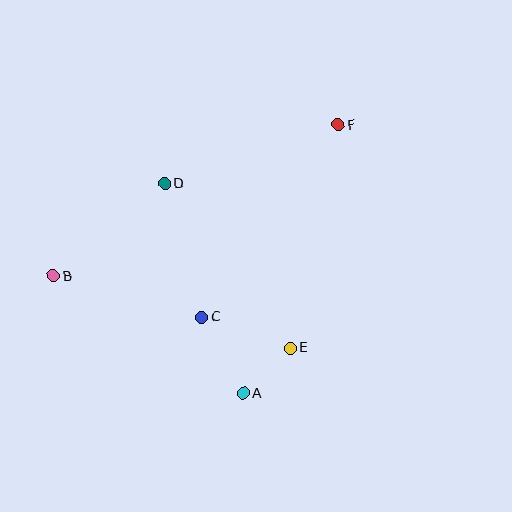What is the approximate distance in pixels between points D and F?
The distance between D and F is approximately 183 pixels.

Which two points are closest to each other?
Points A and E are closest to each other.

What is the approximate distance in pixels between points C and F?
The distance between C and F is approximately 236 pixels.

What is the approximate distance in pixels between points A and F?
The distance between A and F is approximately 285 pixels.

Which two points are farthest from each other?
Points B and F are farthest from each other.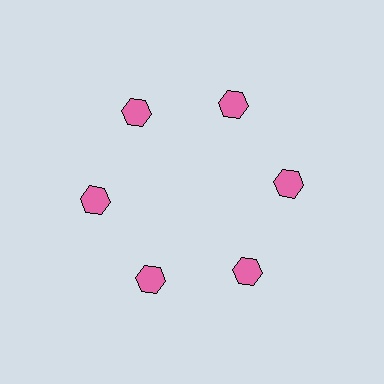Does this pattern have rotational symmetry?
Yes, this pattern has 6-fold rotational symmetry. It looks the same after rotating 60 degrees around the center.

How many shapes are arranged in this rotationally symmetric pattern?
There are 6 shapes, arranged in 6 groups of 1.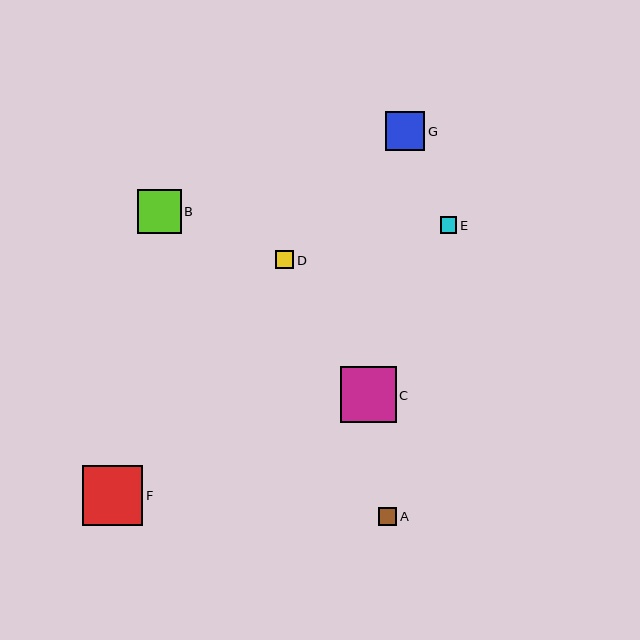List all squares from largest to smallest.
From largest to smallest: F, C, B, G, D, A, E.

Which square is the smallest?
Square E is the smallest with a size of approximately 17 pixels.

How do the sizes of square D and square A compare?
Square D and square A are approximately the same size.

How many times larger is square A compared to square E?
Square A is approximately 1.1 times the size of square E.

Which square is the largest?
Square F is the largest with a size of approximately 60 pixels.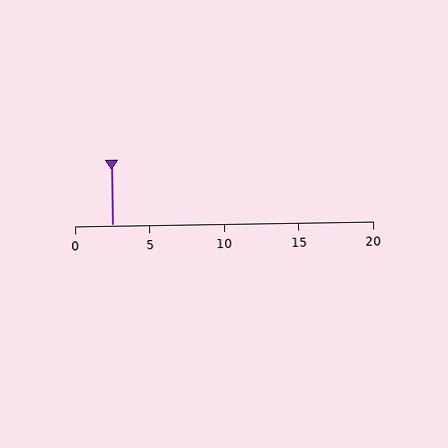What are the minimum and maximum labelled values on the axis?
The axis runs from 0 to 20.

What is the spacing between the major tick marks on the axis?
The major ticks are spaced 5 apart.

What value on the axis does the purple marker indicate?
The marker indicates approximately 2.5.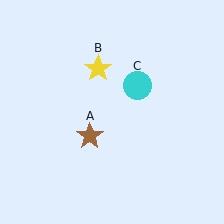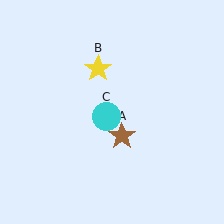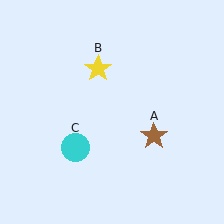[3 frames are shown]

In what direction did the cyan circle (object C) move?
The cyan circle (object C) moved down and to the left.